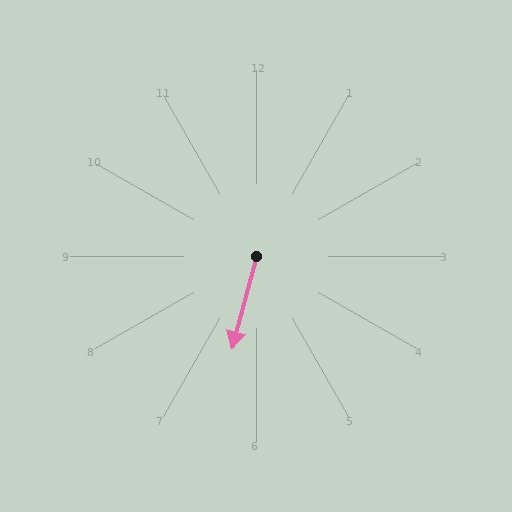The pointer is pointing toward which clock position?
Roughly 6 o'clock.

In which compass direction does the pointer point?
South.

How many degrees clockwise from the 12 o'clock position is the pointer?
Approximately 195 degrees.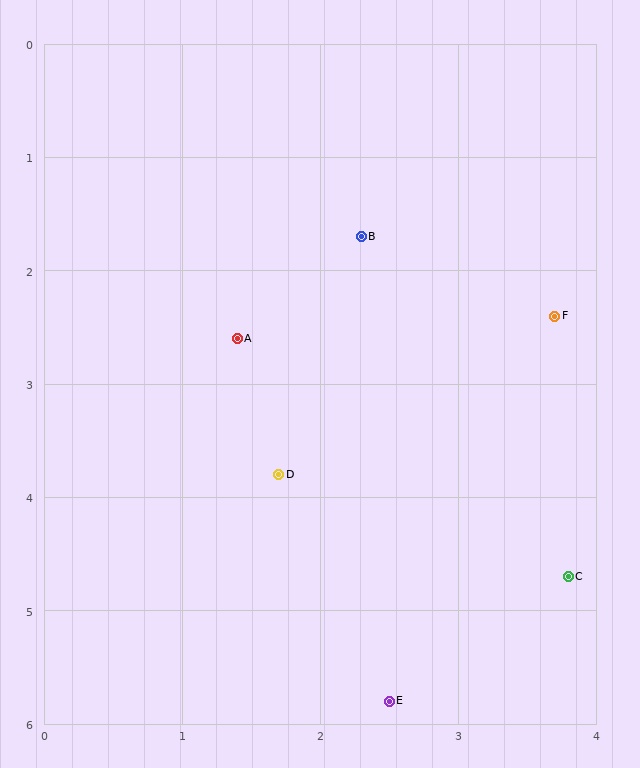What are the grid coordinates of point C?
Point C is at approximately (3.8, 4.7).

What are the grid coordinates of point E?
Point E is at approximately (2.5, 5.8).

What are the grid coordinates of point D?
Point D is at approximately (1.7, 3.8).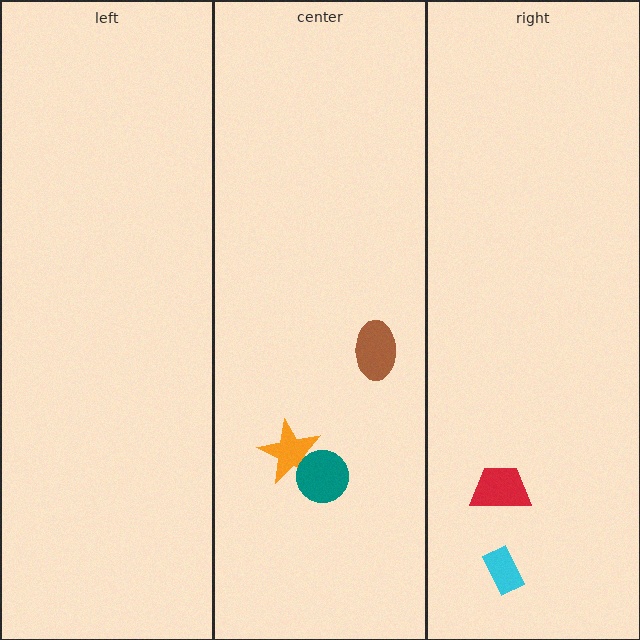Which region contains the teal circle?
The center region.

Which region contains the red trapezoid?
The right region.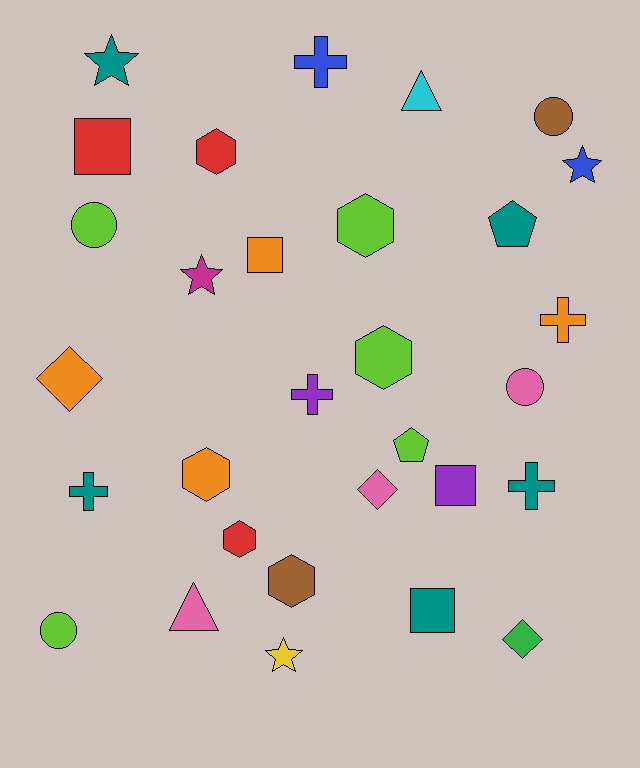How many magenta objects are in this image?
There is 1 magenta object.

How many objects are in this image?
There are 30 objects.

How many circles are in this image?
There are 4 circles.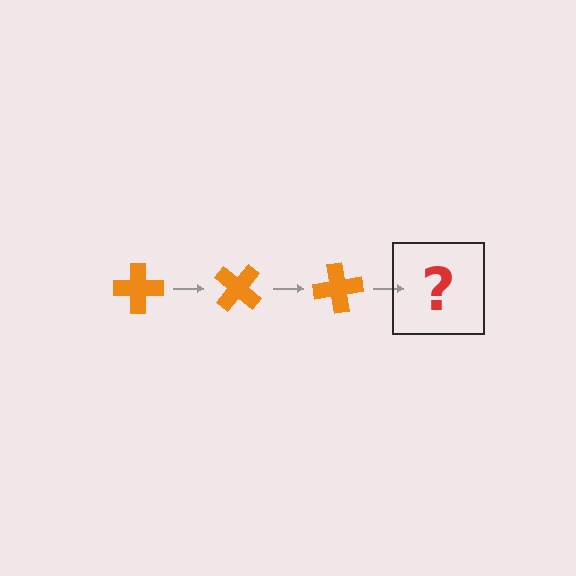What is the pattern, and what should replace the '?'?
The pattern is that the cross rotates 40 degrees each step. The '?' should be an orange cross rotated 120 degrees.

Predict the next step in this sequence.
The next step is an orange cross rotated 120 degrees.